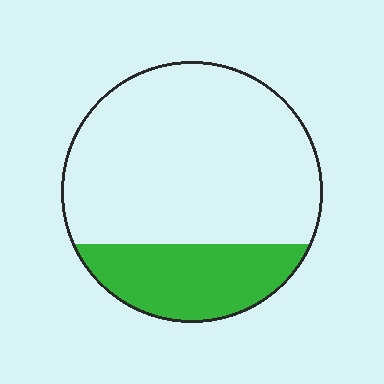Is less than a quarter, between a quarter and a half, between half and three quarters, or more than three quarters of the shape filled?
Between a quarter and a half.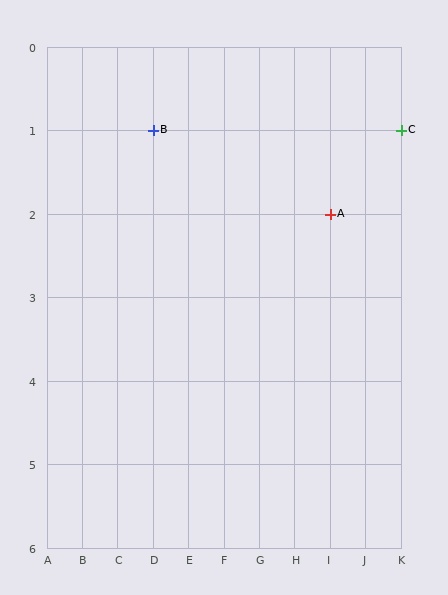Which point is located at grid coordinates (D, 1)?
Point B is at (D, 1).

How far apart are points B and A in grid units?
Points B and A are 5 columns and 1 row apart (about 5.1 grid units diagonally).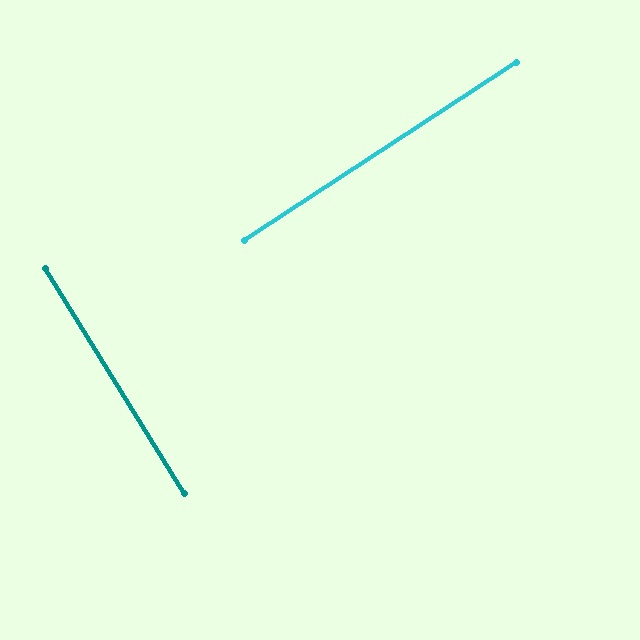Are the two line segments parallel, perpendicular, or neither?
Perpendicular — they meet at approximately 88°.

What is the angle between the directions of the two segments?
Approximately 88 degrees.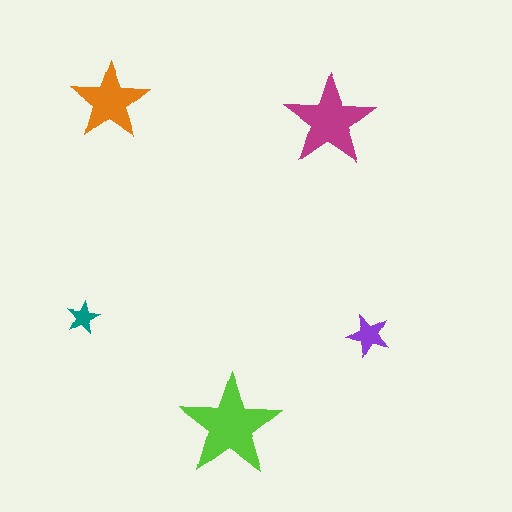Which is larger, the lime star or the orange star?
The lime one.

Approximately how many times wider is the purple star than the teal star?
About 1.5 times wider.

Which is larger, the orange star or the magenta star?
The magenta one.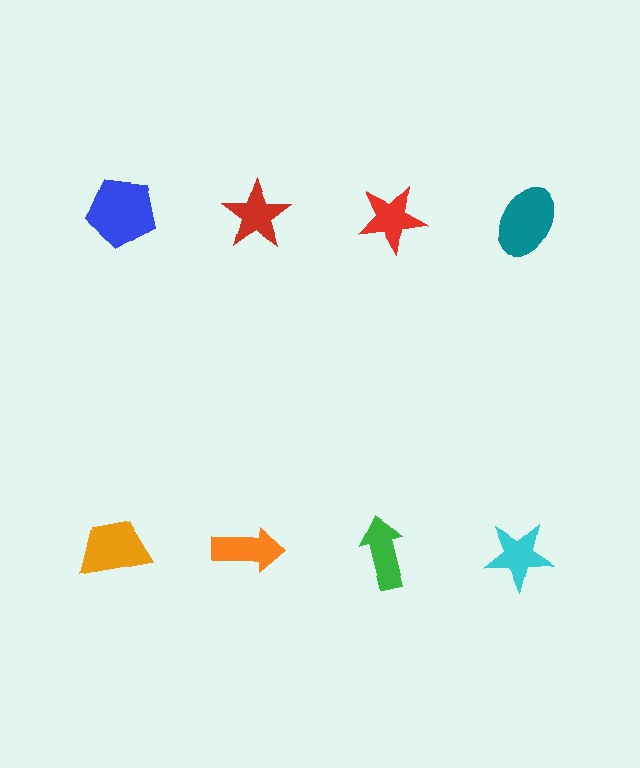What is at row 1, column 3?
A red star.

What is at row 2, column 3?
A green arrow.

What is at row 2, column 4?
A cyan star.